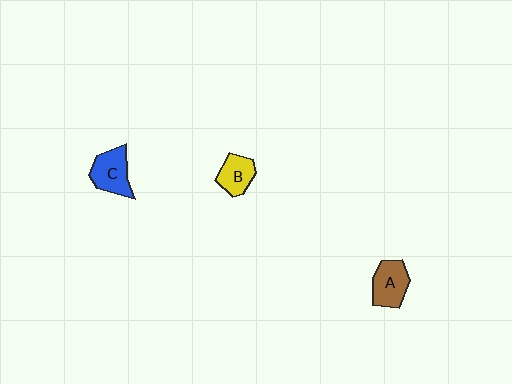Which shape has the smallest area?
Shape B (yellow).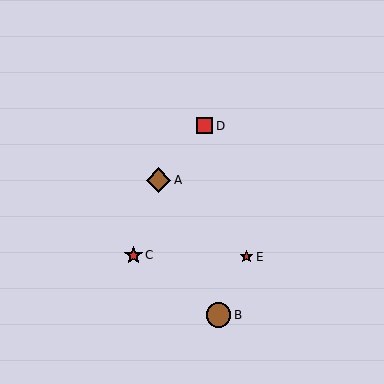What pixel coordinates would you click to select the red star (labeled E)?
Click at (246, 257) to select the red star E.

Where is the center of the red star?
The center of the red star is at (246, 257).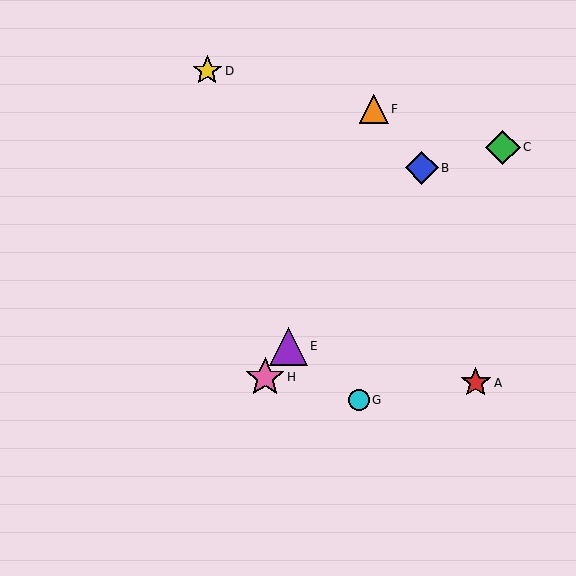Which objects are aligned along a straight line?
Objects B, E, H are aligned along a straight line.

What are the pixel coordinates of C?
Object C is at (503, 147).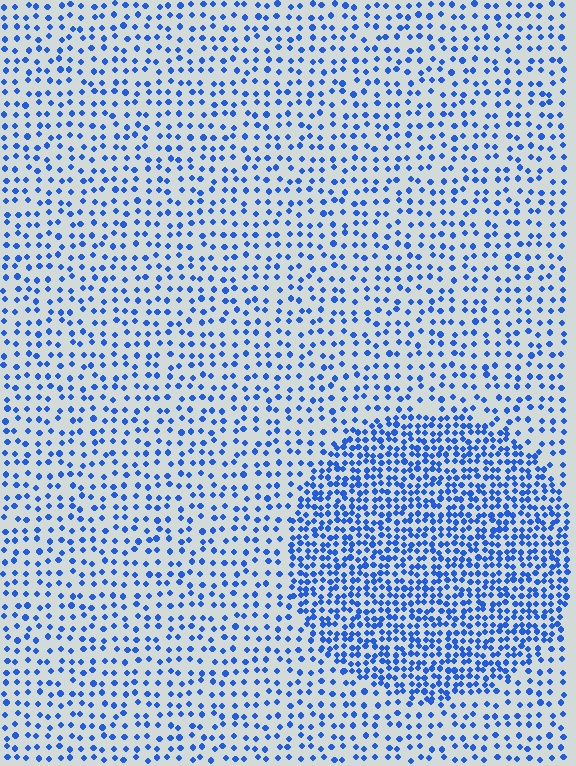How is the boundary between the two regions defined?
The boundary is defined by a change in element density (approximately 2.2x ratio). All elements are the same color, size, and shape.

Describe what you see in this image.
The image contains small blue elements arranged at two different densities. A circle-shaped region is visible where the elements are more densely packed than the surrounding area.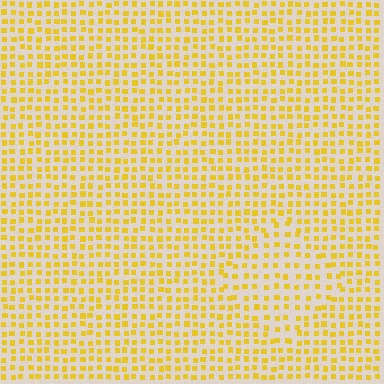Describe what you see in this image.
The image contains small yellow elements arranged at two different densities. A diamond-shaped region is visible where the elements are less densely packed than the surrounding area.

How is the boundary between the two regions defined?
The boundary is defined by a change in element density (approximately 1.5x ratio). All elements are the same color, size, and shape.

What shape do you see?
I see a diamond.